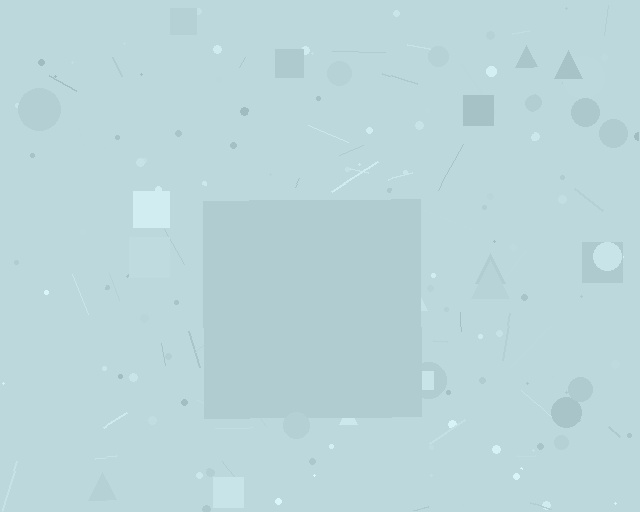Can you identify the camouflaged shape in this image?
The camouflaged shape is a square.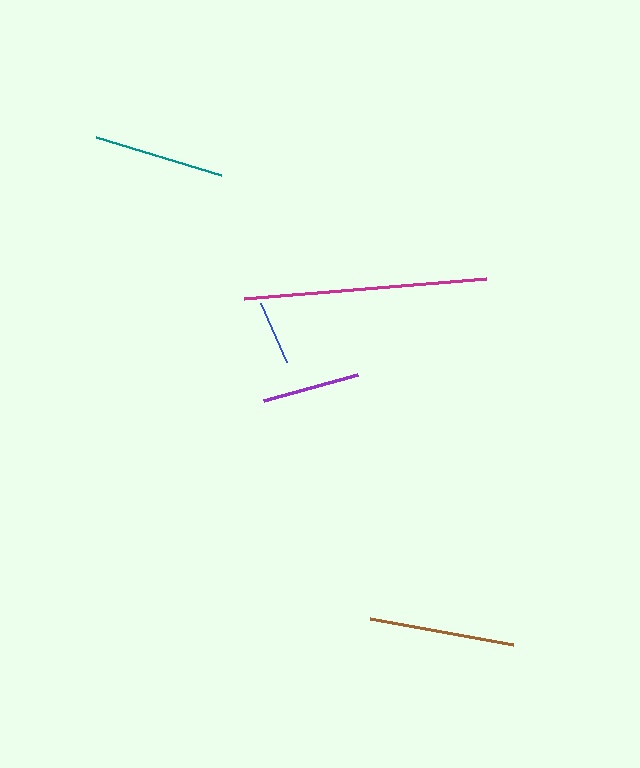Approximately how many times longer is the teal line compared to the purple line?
The teal line is approximately 1.3 times the length of the purple line.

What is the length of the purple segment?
The purple segment is approximately 97 pixels long.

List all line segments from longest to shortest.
From longest to shortest: magenta, brown, teal, purple, blue.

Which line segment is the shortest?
The blue line is the shortest at approximately 64 pixels.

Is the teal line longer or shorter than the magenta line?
The magenta line is longer than the teal line.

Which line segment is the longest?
The magenta line is the longest at approximately 243 pixels.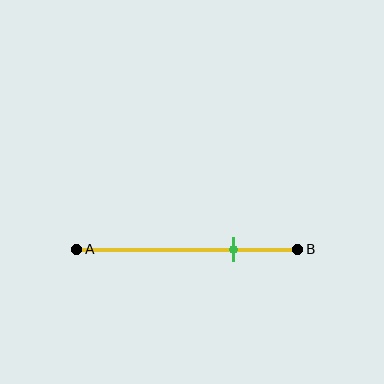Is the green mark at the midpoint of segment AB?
No, the mark is at about 70% from A, not at the 50% midpoint.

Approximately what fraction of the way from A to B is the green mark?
The green mark is approximately 70% of the way from A to B.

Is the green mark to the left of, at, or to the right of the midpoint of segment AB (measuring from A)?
The green mark is to the right of the midpoint of segment AB.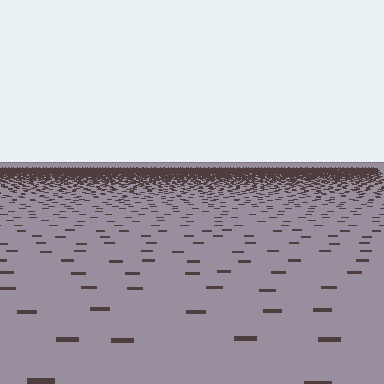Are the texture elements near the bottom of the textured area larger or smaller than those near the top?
Larger. Near the bottom, elements are closer to the viewer and appear at a bigger on-screen size.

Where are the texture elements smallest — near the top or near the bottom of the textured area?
Near the top.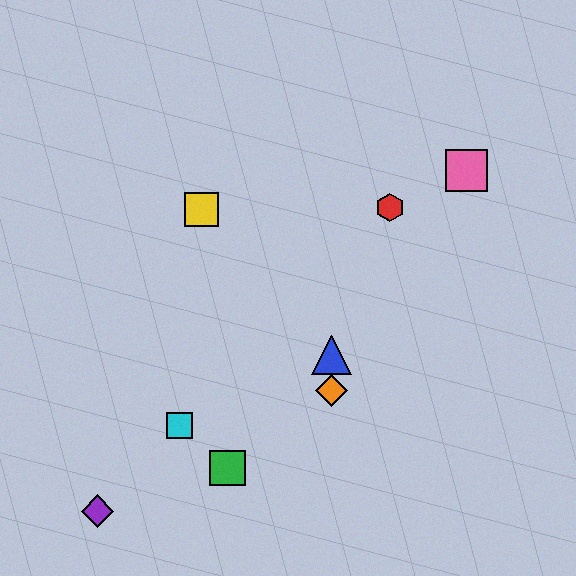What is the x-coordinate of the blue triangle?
The blue triangle is at x≈331.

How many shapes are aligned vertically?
2 shapes (the blue triangle, the orange diamond) are aligned vertically.